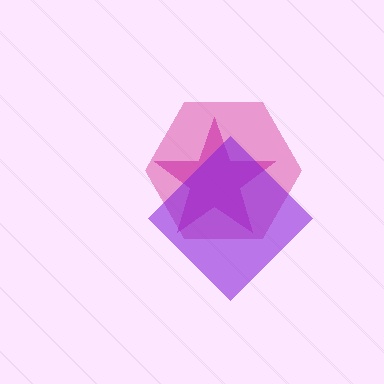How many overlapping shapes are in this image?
There are 3 overlapping shapes in the image.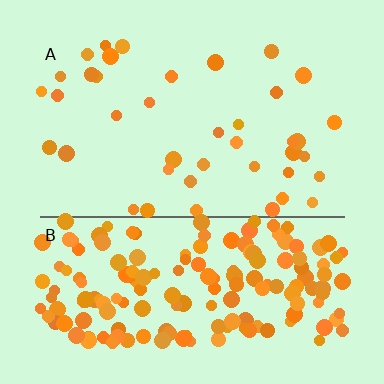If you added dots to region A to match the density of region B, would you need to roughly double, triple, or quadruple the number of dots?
Approximately quadruple.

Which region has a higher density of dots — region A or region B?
B (the bottom).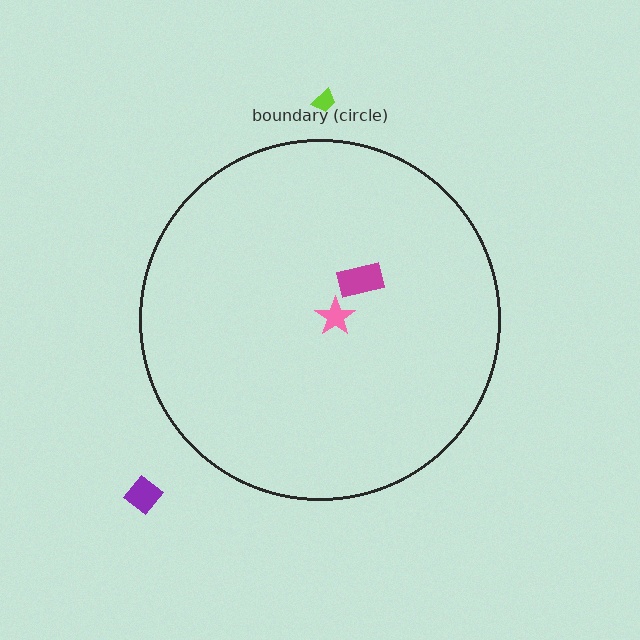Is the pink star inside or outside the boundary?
Inside.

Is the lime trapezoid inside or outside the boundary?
Outside.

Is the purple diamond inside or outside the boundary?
Outside.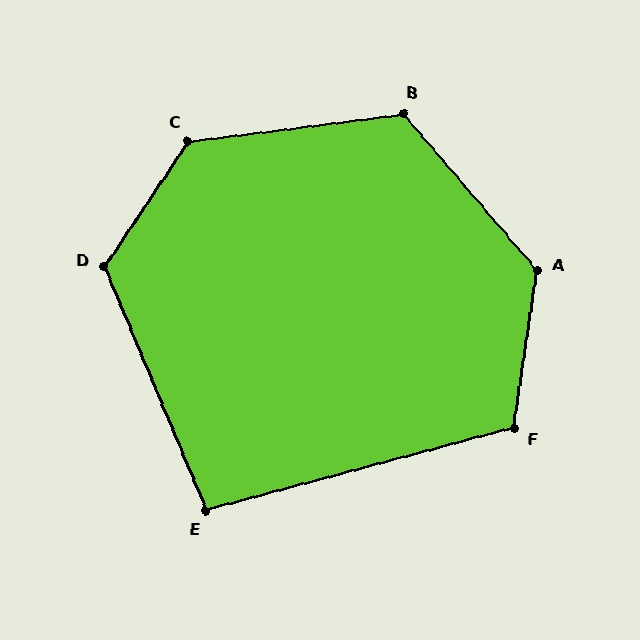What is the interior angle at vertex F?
Approximately 113 degrees (obtuse).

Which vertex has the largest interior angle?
A, at approximately 131 degrees.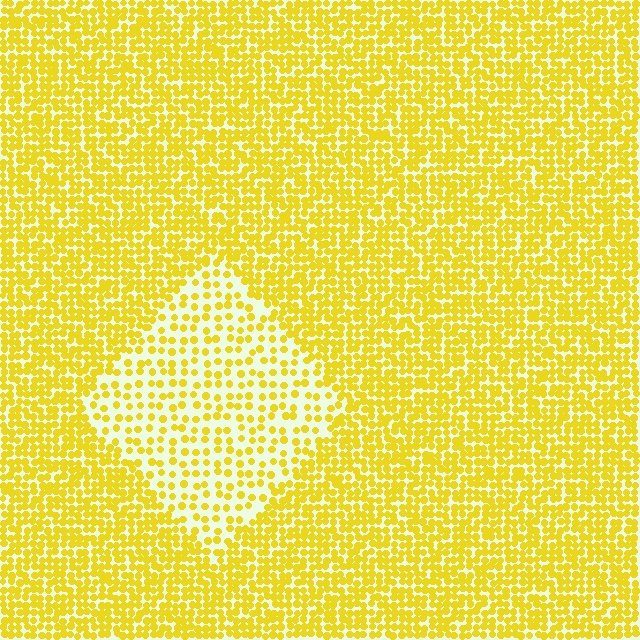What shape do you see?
I see a diamond.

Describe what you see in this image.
The image contains small yellow elements arranged at two different densities. A diamond-shaped region is visible where the elements are less densely packed than the surrounding area.